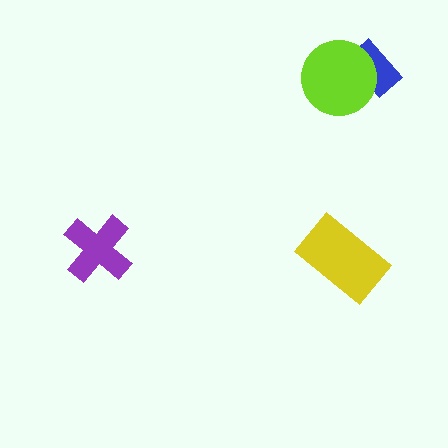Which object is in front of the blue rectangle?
The lime circle is in front of the blue rectangle.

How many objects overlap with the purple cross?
0 objects overlap with the purple cross.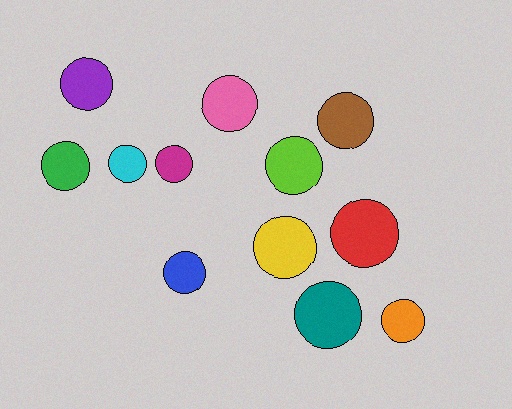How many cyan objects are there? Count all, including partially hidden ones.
There is 1 cyan object.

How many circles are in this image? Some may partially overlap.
There are 12 circles.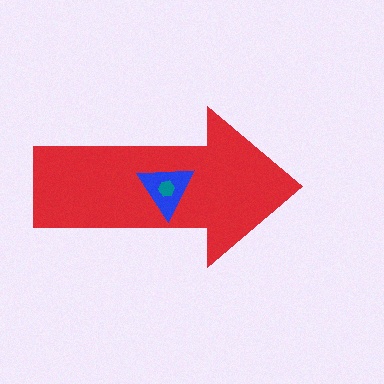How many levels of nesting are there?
3.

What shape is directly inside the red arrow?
The blue triangle.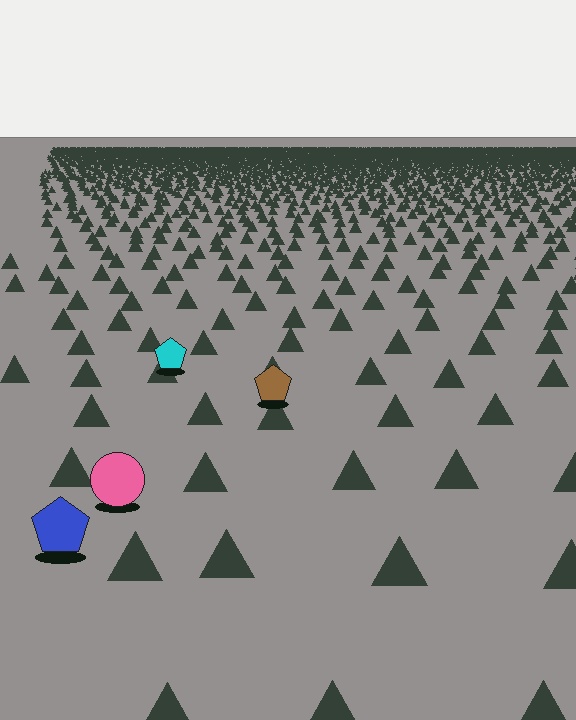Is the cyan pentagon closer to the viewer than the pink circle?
No. The pink circle is closer — you can tell from the texture gradient: the ground texture is coarser near it.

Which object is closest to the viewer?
The blue pentagon is closest. The texture marks near it are larger and more spread out.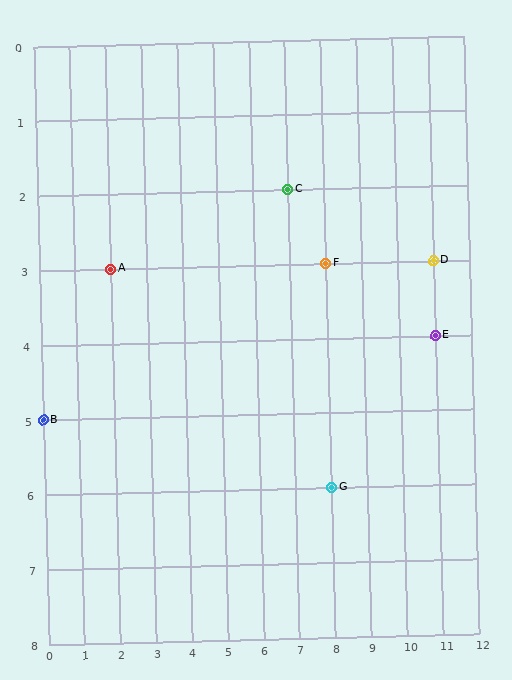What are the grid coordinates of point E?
Point E is at grid coordinates (11, 4).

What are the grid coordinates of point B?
Point B is at grid coordinates (0, 5).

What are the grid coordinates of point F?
Point F is at grid coordinates (8, 3).